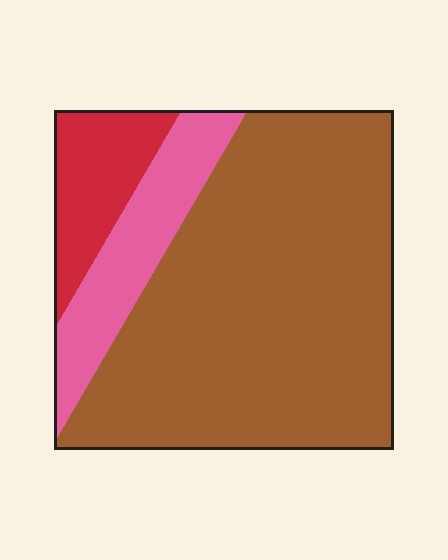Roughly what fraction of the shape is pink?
Pink takes up less than a quarter of the shape.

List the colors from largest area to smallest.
From largest to smallest: brown, pink, red.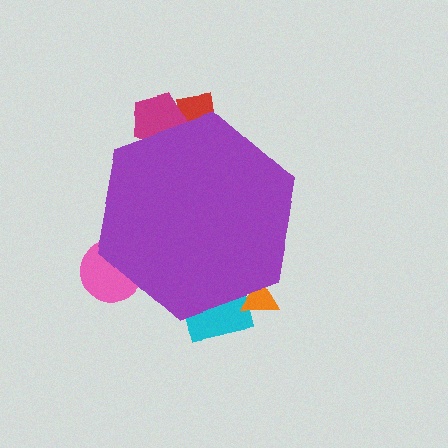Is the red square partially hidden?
Yes, the red square is partially hidden behind the purple hexagon.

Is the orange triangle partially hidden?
Yes, the orange triangle is partially hidden behind the purple hexagon.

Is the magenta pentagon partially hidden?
Yes, the magenta pentagon is partially hidden behind the purple hexagon.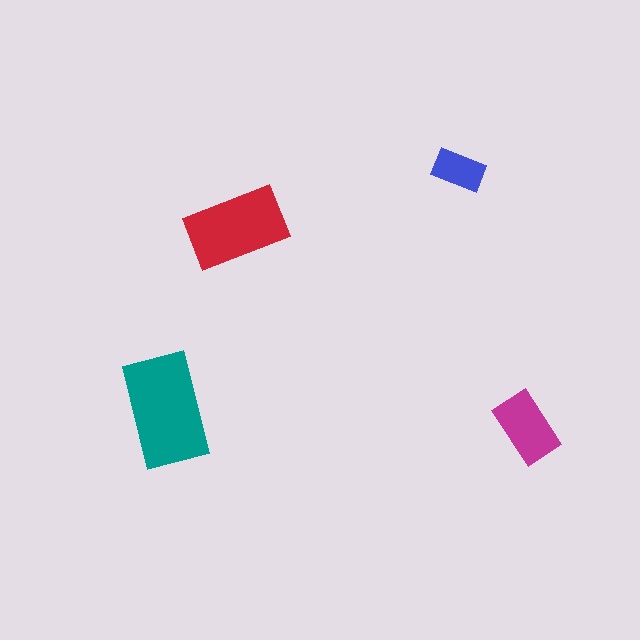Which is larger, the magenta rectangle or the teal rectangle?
The teal one.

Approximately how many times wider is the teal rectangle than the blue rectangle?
About 2 times wider.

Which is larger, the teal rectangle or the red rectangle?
The teal one.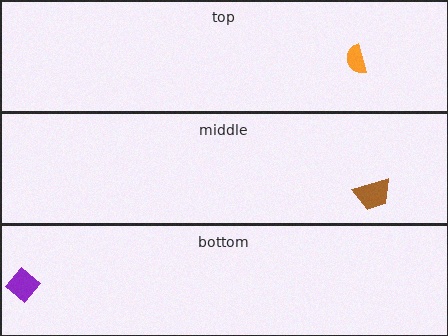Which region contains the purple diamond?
The bottom region.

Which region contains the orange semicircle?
The top region.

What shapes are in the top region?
The orange semicircle.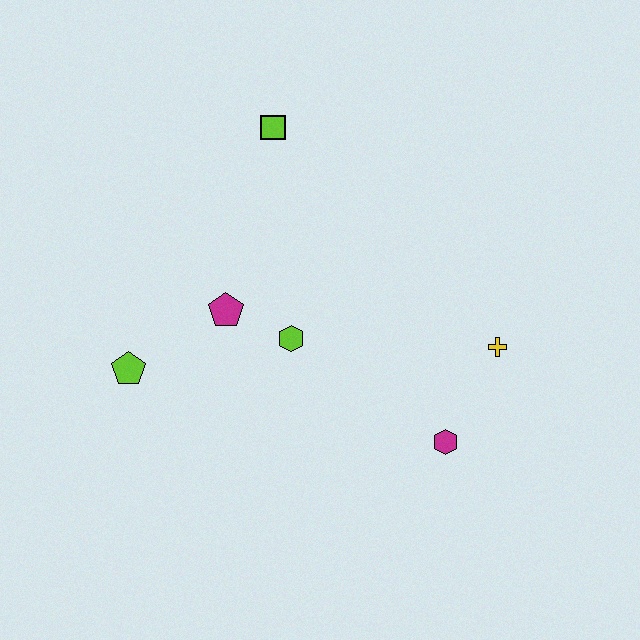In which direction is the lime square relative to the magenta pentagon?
The lime square is above the magenta pentagon.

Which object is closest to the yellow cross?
The magenta hexagon is closest to the yellow cross.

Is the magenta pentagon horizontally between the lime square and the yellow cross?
No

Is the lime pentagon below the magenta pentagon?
Yes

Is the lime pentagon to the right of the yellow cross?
No